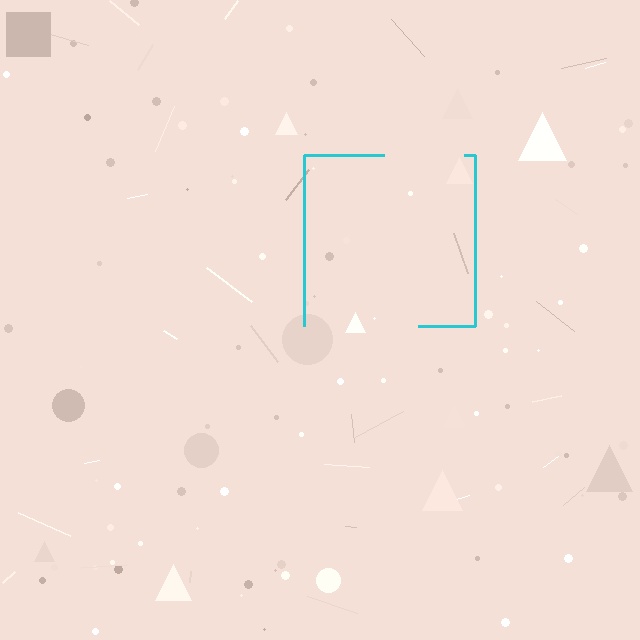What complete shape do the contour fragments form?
The contour fragments form a square.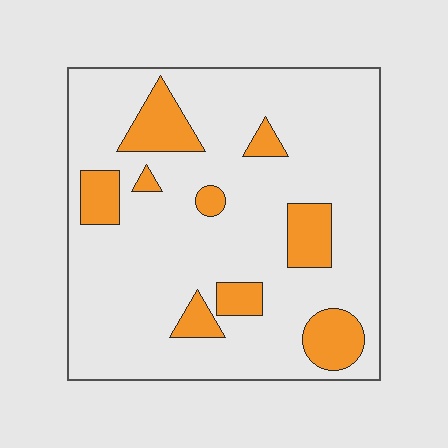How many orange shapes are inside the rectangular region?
9.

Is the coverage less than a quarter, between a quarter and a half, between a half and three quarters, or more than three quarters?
Less than a quarter.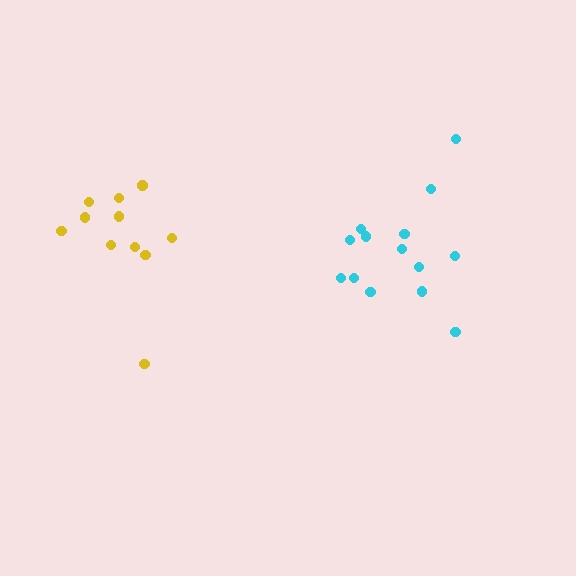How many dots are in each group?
Group 1: 11 dots, Group 2: 14 dots (25 total).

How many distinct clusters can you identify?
There are 2 distinct clusters.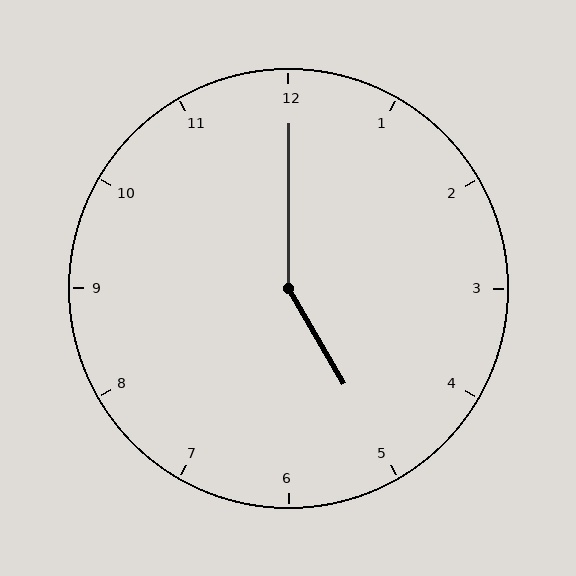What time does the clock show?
5:00.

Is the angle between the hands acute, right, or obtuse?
It is obtuse.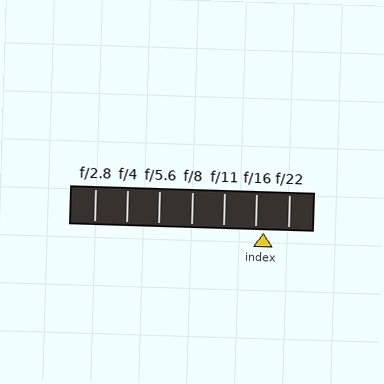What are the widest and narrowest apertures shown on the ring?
The widest aperture shown is f/2.8 and the narrowest is f/22.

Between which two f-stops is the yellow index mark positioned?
The index mark is between f/16 and f/22.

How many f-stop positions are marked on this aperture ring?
There are 7 f-stop positions marked.